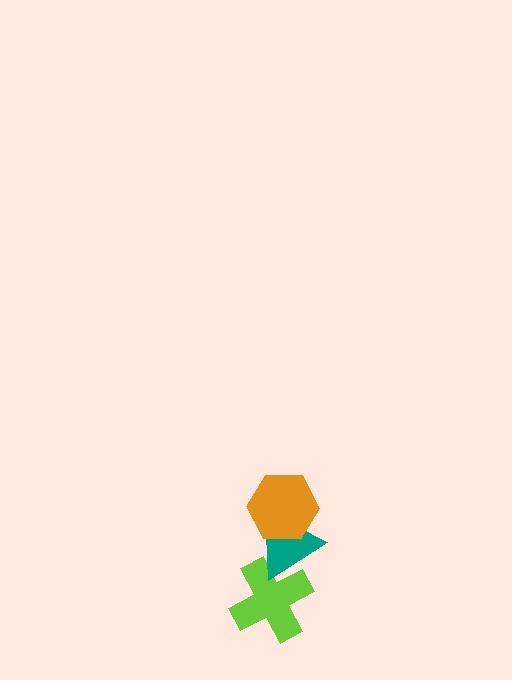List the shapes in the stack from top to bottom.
From top to bottom: the orange hexagon, the teal triangle, the lime cross.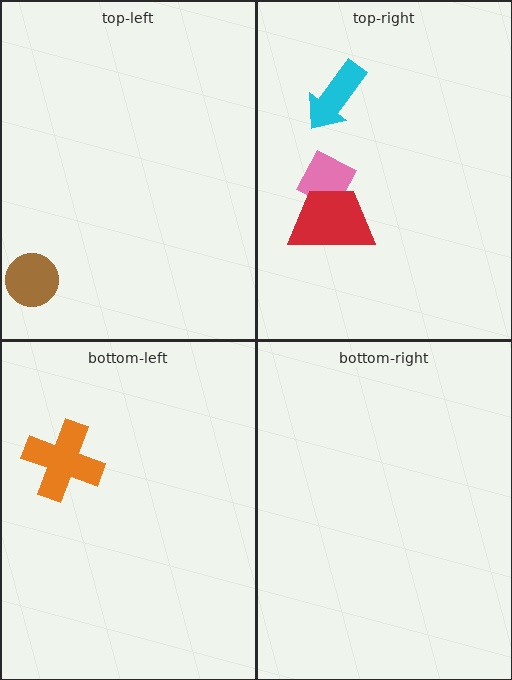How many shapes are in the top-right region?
3.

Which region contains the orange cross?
The bottom-left region.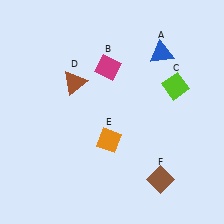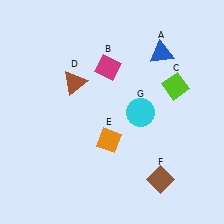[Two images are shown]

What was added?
A cyan circle (G) was added in Image 2.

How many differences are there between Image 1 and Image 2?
There is 1 difference between the two images.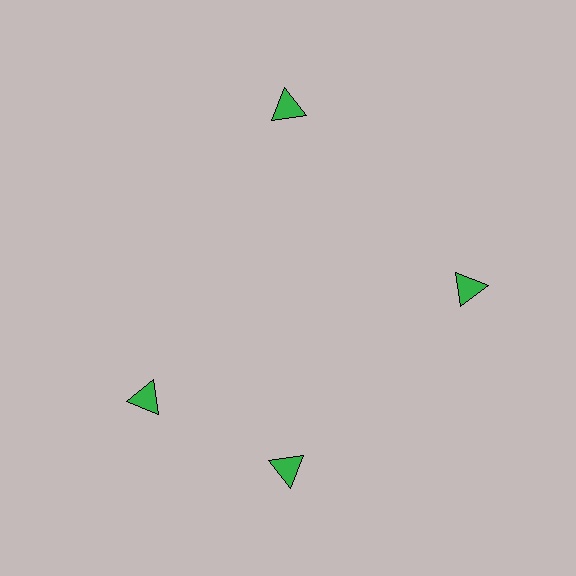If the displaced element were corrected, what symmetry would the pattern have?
It would have 4-fold rotational symmetry — the pattern would map onto itself every 90 degrees.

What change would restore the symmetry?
The symmetry would be restored by rotating it back into even spacing with its neighbors so that all 4 triangles sit at equal angles and equal distance from the center.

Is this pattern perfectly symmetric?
No. The 4 green triangles are arranged in a ring, but one element near the 9 o'clock position is rotated out of alignment along the ring, breaking the 4-fold rotational symmetry.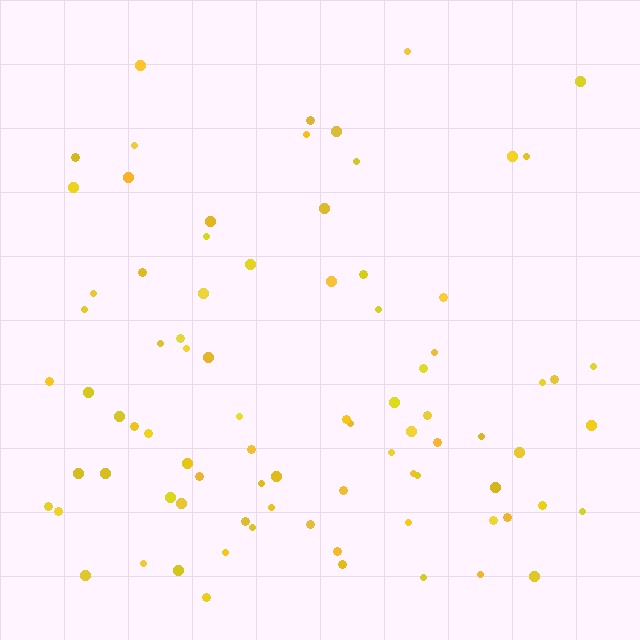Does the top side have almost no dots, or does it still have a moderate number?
Still a moderate number, just noticeably fewer than the bottom.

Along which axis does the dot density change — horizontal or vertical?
Vertical.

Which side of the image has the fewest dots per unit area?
The top.